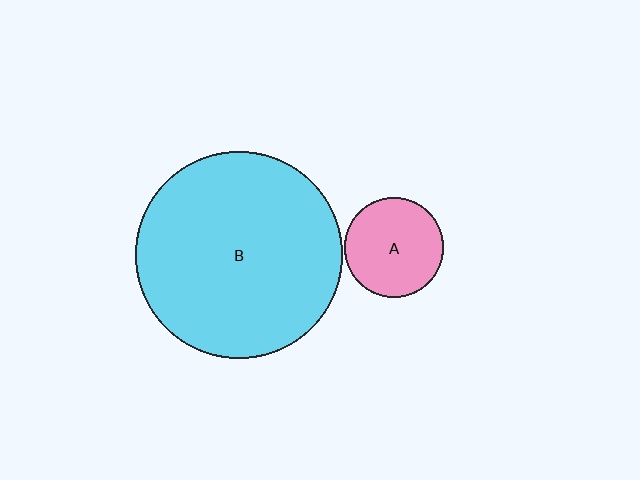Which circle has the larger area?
Circle B (cyan).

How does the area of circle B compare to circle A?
Approximately 4.4 times.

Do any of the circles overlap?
No, none of the circles overlap.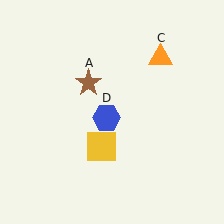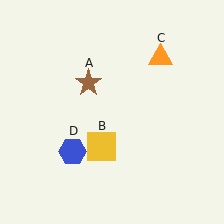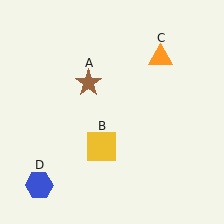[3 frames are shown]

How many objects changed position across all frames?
1 object changed position: blue hexagon (object D).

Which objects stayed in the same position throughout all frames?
Brown star (object A) and yellow square (object B) and orange triangle (object C) remained stationary.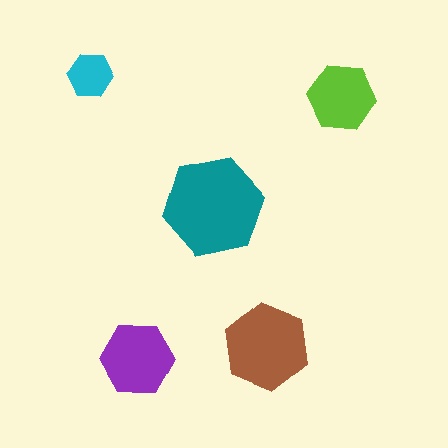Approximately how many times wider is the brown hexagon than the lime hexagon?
About 1.5 times wider.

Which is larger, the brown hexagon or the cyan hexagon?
The brown one.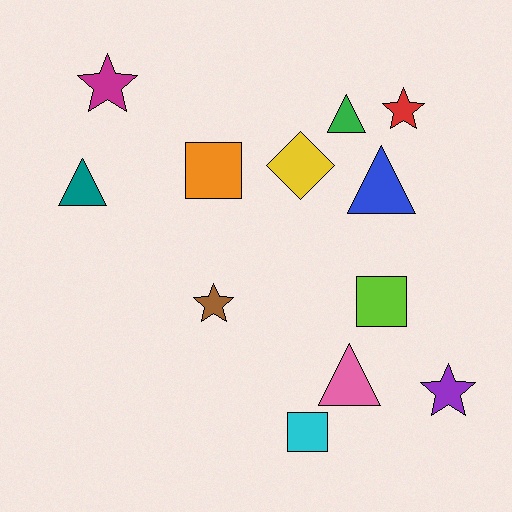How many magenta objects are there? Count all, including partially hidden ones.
There is 1 magenta object.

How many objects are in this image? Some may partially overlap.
There are 12 objects.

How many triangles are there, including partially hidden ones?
There are 4 triangles.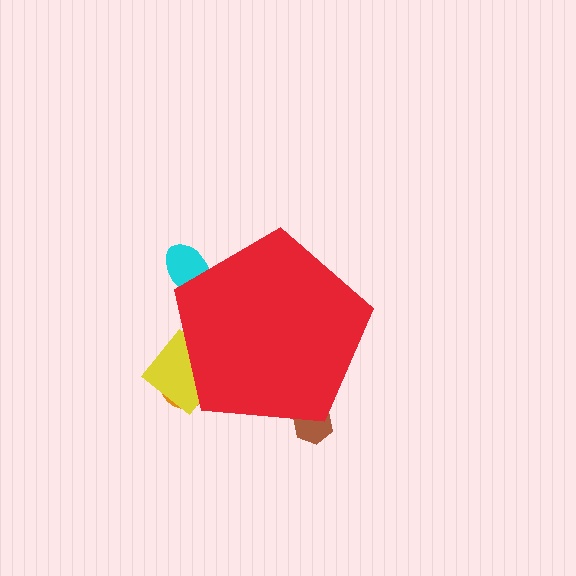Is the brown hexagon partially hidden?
Yes, the brown hexagon is partially hidden behind the red pentagon.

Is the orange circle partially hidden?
Yes, the orange circle is partially hidden behind the red pentagon.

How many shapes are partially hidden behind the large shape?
4 shapes are partially hidden.